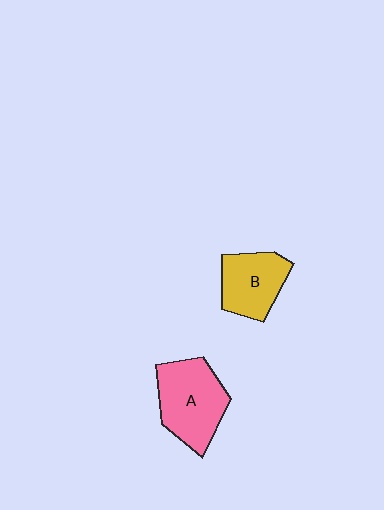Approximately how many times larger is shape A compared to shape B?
Approximately 1.3 times.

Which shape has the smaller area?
Shape B (yellow).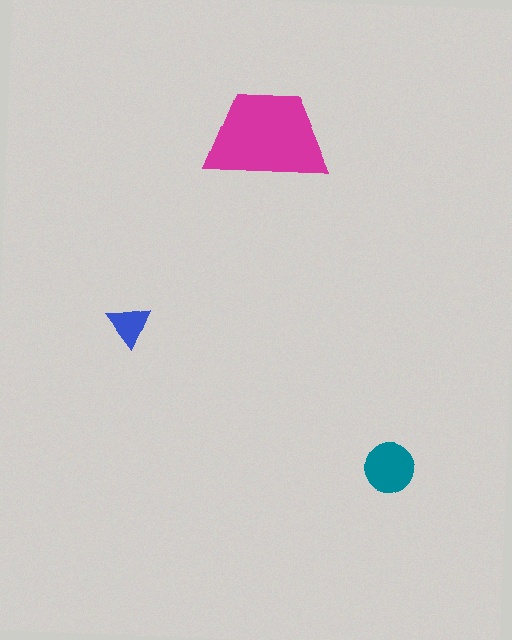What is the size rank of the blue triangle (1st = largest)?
3rd.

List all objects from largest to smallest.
The magenta trapezoid, the teal circle, the blue triangle.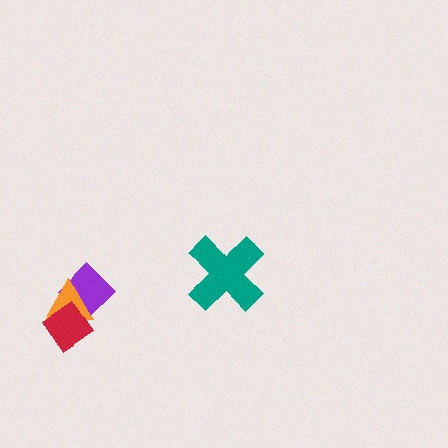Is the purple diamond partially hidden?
Yes, it is partially covered by another shape.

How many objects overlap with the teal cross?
0 objects overlap with the teal cross.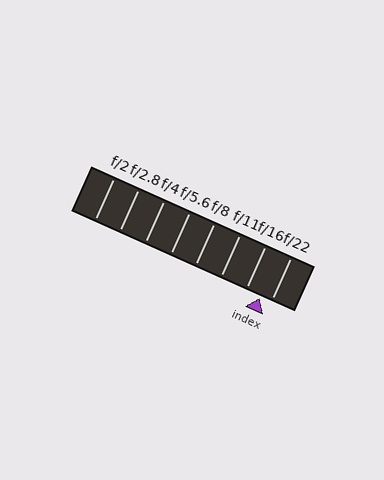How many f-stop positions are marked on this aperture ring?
There are 8 f-stop positions marked.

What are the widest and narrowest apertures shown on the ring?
The widest aperture shown is f/2 and the narrowest is f/22.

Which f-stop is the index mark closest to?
The index mark is closest to f/22.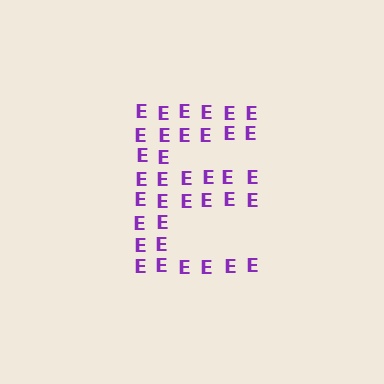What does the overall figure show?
The overall figure shows the letter E.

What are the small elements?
The small elements are letter E's.